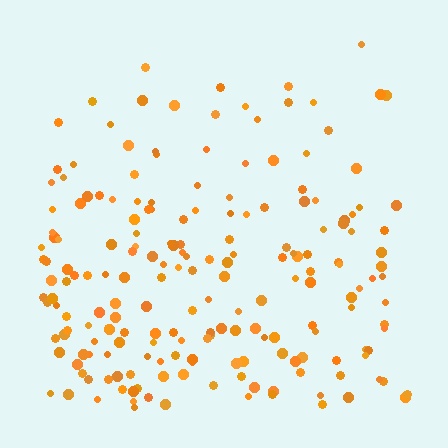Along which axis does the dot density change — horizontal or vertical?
Vertical.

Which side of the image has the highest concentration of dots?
The bottom.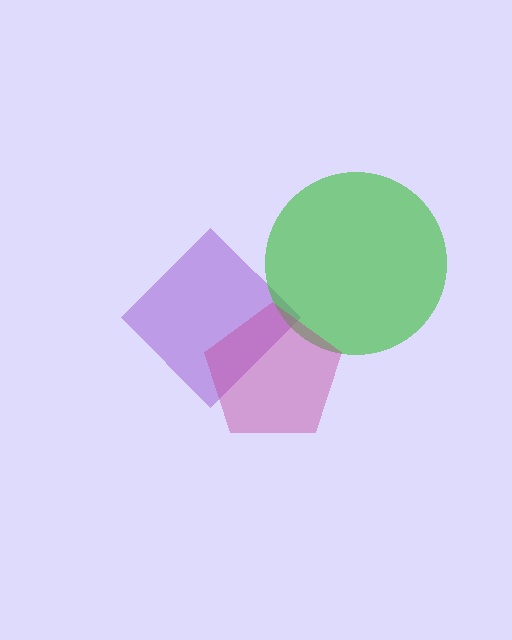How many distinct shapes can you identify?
There are 3 distinct shapes: a purple diamond, a green circle, a magenta pentagon.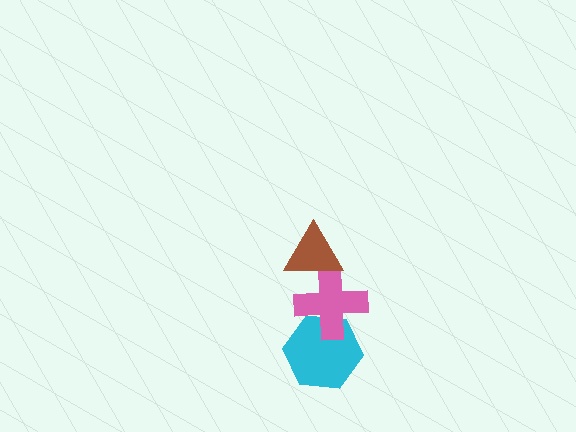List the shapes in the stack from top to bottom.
From top to bottom: the brown triangle, the pink cross, the cyan hexagon.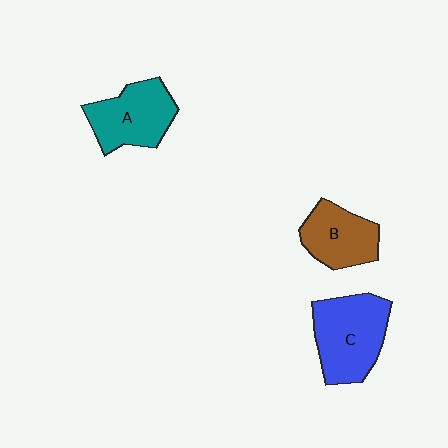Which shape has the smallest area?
Shape B (brown).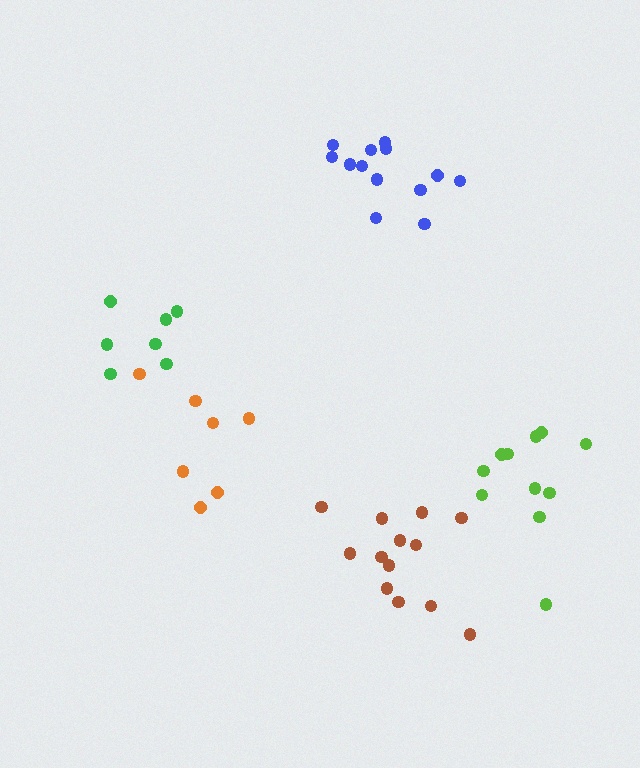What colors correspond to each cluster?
The clusters are colored: brown, green, orange, lime, blue.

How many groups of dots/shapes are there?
There are 5 groups.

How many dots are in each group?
Group 1: 13 dots, Group 2: 7 dots, Group 3: 7 dots, Group 4: 11 dots, Group 5: 13 dots (51 total).